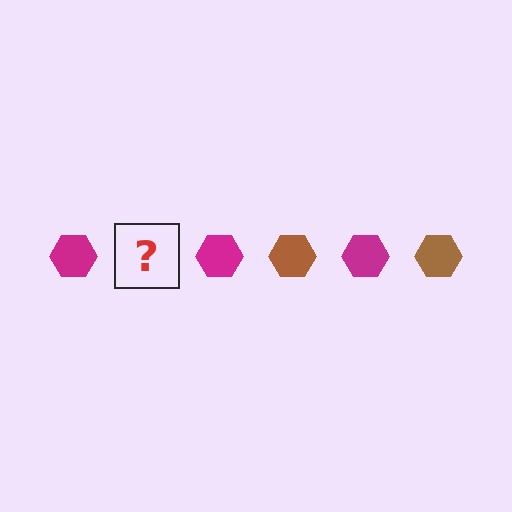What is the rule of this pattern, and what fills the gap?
The rule is that the pattern cycles through magenta, brown hexagons. The gap should be filled with a brown hexagon.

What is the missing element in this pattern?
The missing element is a brown hexagon.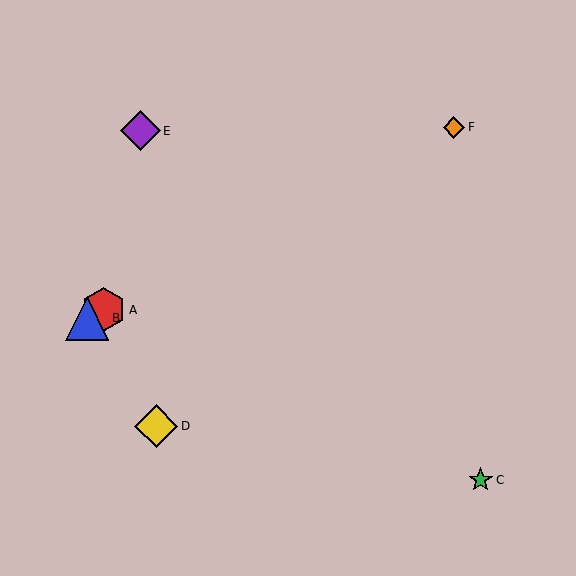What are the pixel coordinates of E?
Object E is at (140, 131).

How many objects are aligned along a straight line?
3 objects (A, B, F) are aligned along a straight line.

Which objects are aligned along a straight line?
Objects A, B, F are aligned along a straight line.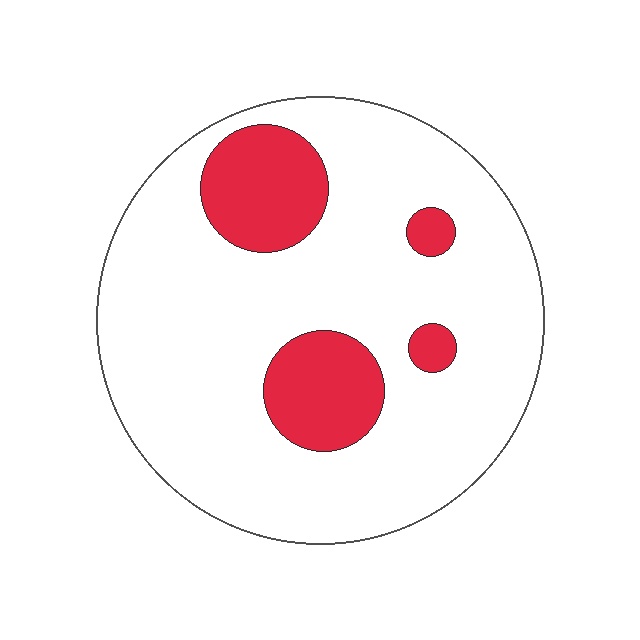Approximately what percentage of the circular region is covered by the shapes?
Approximately 20%.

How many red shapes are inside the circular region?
4.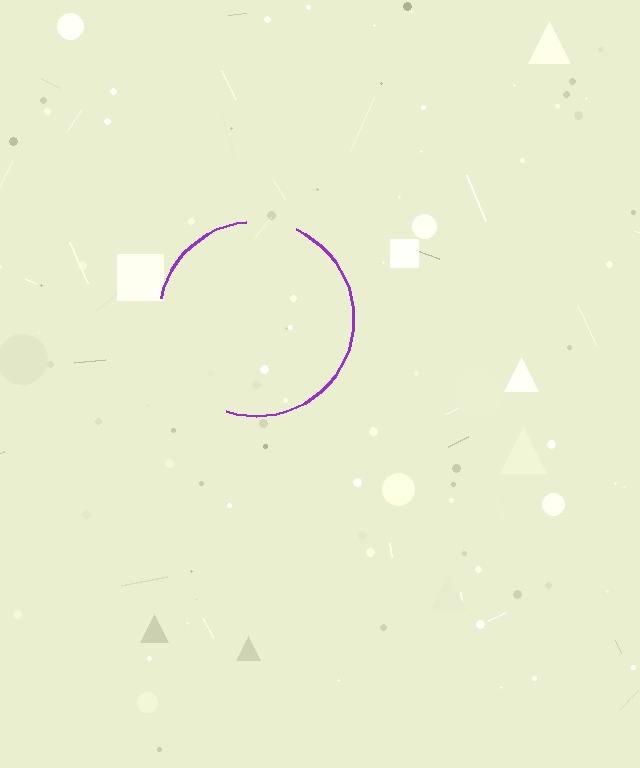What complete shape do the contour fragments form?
The contour fragments form a circle.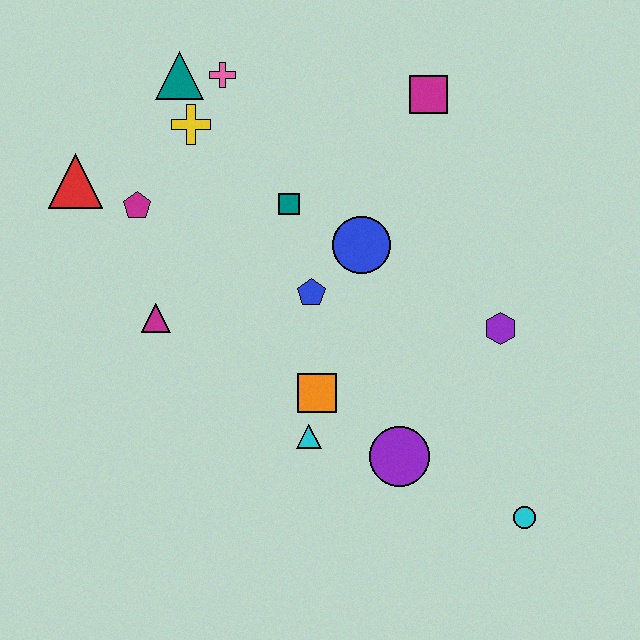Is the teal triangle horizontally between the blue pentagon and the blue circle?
No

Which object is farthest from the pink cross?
The cyan circle is farthest from the pink cross.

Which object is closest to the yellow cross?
The teal triangle is closest to the yellow cross.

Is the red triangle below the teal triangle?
Yes